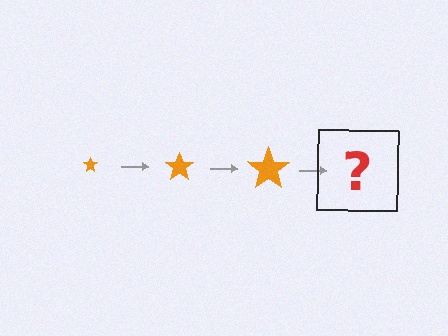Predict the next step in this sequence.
The next step is an orange star, larger than the previous one.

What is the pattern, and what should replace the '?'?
The pattern is that the star gets progressively larger each step. The '?' should be an orange star, larger than the previous one.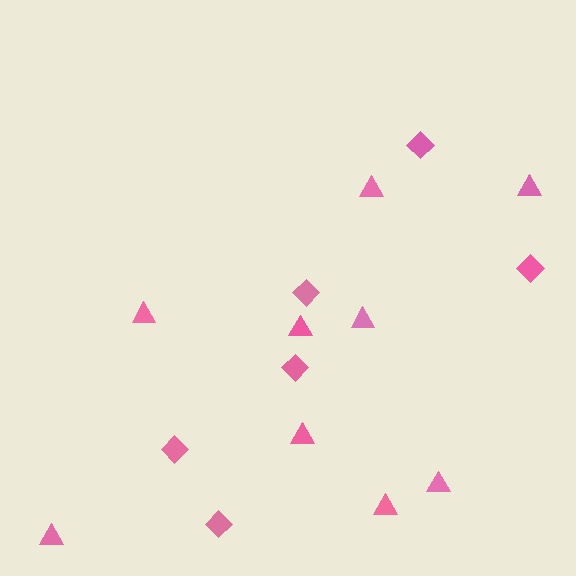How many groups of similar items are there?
There are 2 groups: one group of diamonds (6) and one group of triangles (9).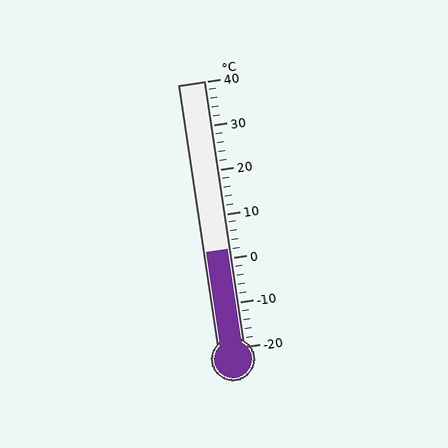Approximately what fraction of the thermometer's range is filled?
The thermometer is filled to approximately 35% of its range.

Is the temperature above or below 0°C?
The temperature is above 0°C.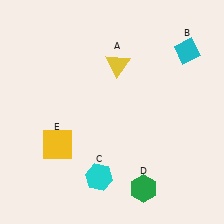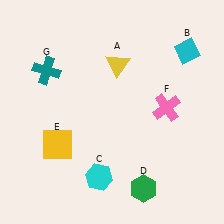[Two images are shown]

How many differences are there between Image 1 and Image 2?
There are 2 differences between the two images.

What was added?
A pink cross (F), a teal cross (G) were added in Image 2.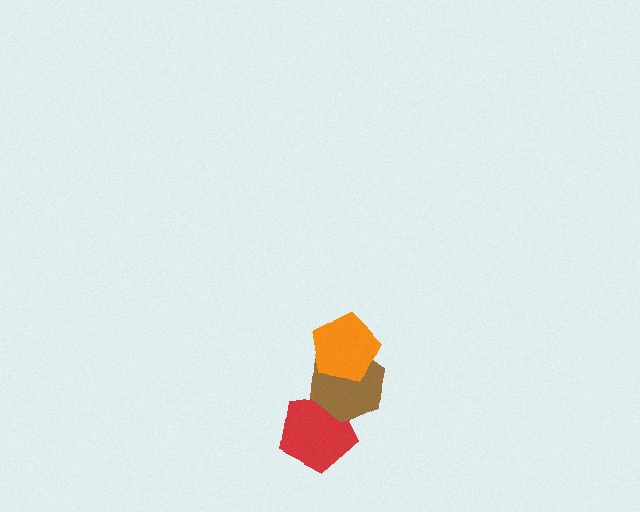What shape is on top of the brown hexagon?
The orange pentagon is on top of the brown hexagon.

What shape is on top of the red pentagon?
The brown hexagon is on top of the red pentagon.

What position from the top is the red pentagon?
The red pentagon is 3rd from the top.